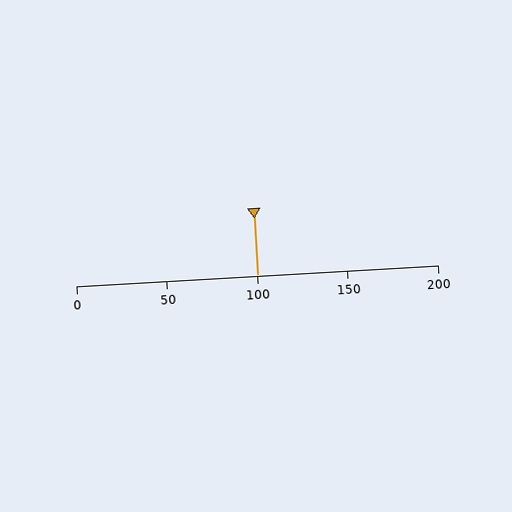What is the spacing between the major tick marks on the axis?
The major ticks are spaced 50 apart.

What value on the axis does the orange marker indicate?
The marker indicates approximately 100.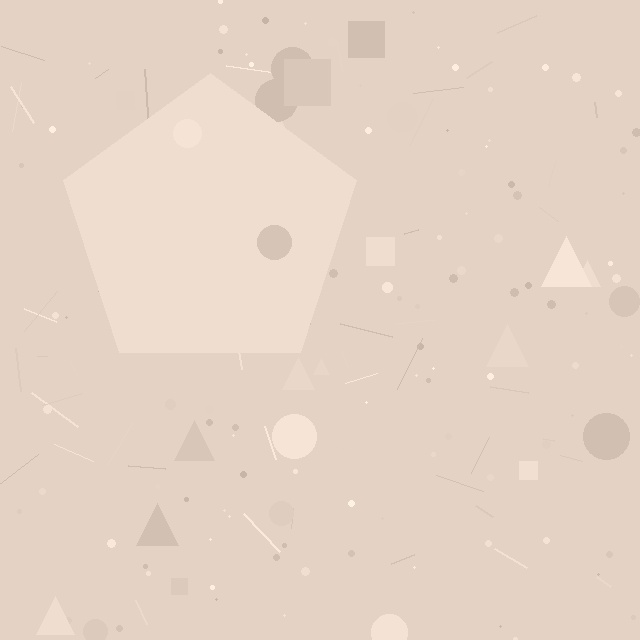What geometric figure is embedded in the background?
A pentagon is embedded in the background.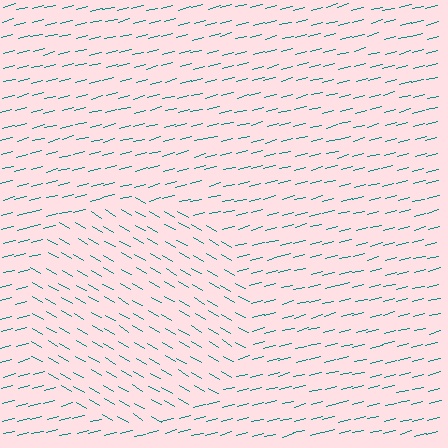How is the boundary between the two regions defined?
The boundary is defined purely by a change in line orientation (approximately 45 degrees difference). All lines are the same color and thickness.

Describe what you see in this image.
The image is filled with small teal line segments. A circle region in the image has lines oriented differently from the surrounding lines, creating a visible texture boundary.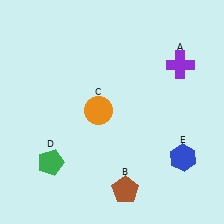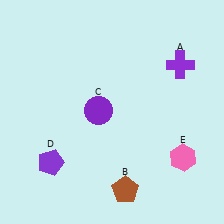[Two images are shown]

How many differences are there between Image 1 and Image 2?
There are 3 differences between the two images.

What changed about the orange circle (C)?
In Image 1, C is orange. In Image 2, it changed to purple.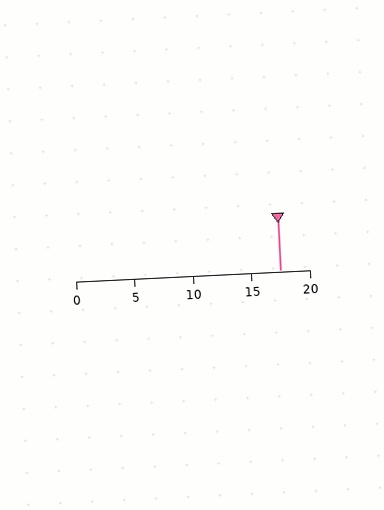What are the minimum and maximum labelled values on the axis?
The axis runs from 0 to 20.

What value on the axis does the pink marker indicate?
The marker indicates approximately 17.5.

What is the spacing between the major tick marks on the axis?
The major ticks are spaced 5 apart.